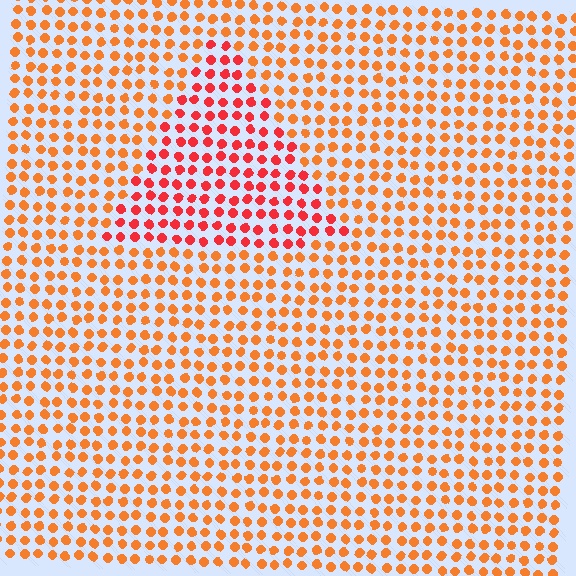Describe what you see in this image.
The image is filled with small orange elements in a uniform arrangement. A triangle-shaped region is visible where the elements are tinted to a slightly different hue, forming a subtle color boundary.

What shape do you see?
I see a triangle.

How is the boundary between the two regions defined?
The boundary is defined purely by a slight shift in hue (about 29 degrees). Spacing, size, and orientation are identical on both sides.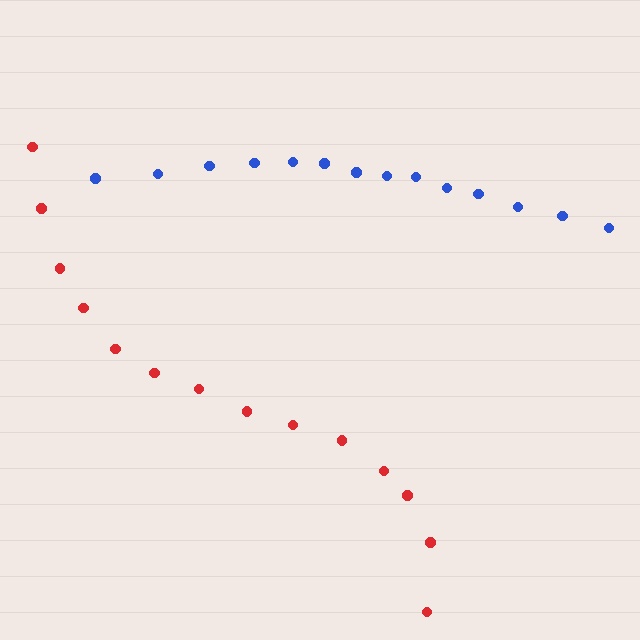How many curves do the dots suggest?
There are 2 distinct paths.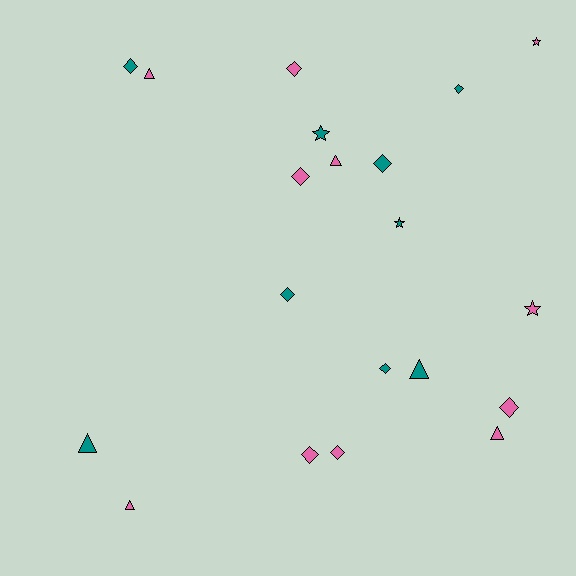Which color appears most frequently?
Pink, with 11 objects.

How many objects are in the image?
There are 20 objects.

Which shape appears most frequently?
Diamond, with 10 objects.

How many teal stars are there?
There are 2 teal stars.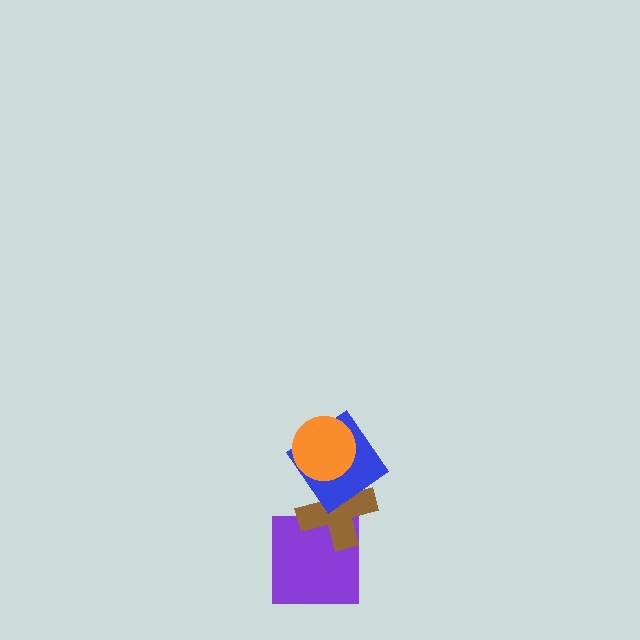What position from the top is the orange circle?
The orange circle is 1st from the top.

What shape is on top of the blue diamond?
The orange circle is on top of the blue diamond.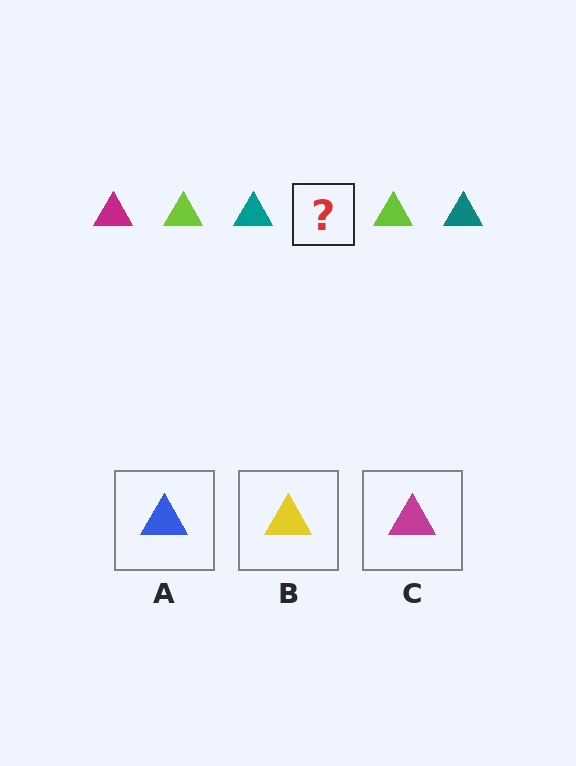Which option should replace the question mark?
Option C.